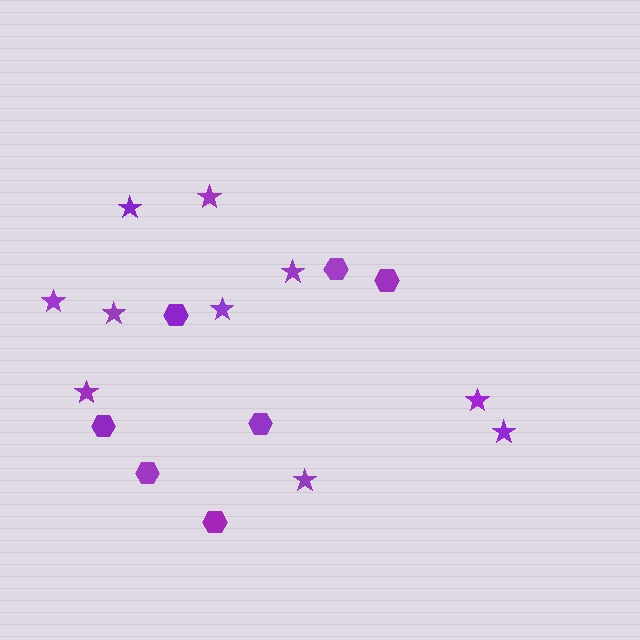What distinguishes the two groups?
There are 2 groups: one group of stars (10) and one group of hexagons (7).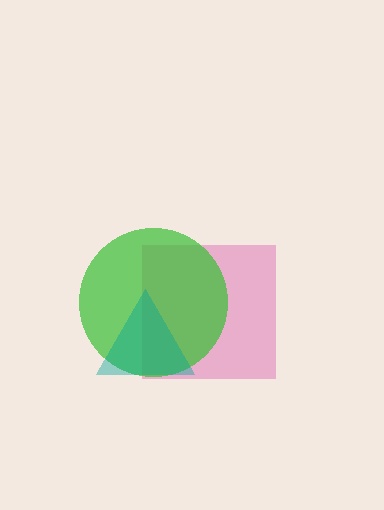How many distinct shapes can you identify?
There are 3 distinct shapes: a pink square, a green circle, a teal triangle.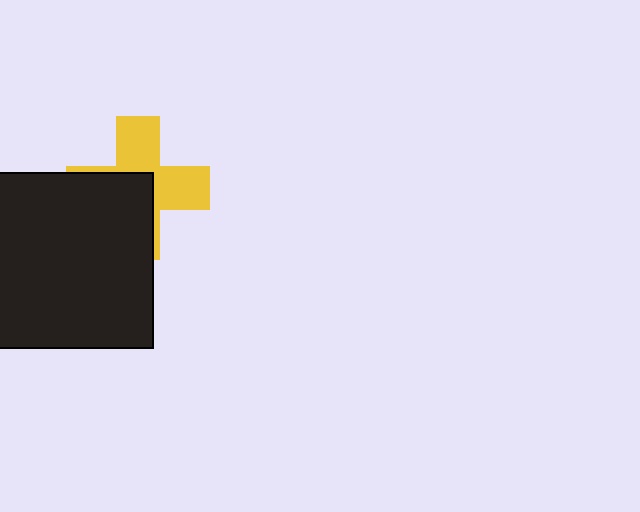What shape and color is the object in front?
The object in front is a black square.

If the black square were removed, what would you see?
You would see the complete yellow cross.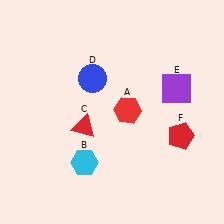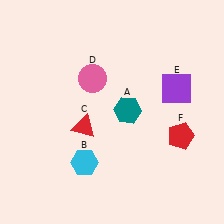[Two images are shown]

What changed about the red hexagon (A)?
In Image 1, A is red. In Image 2, it changed to teal.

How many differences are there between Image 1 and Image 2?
There are 2 differences between the two images.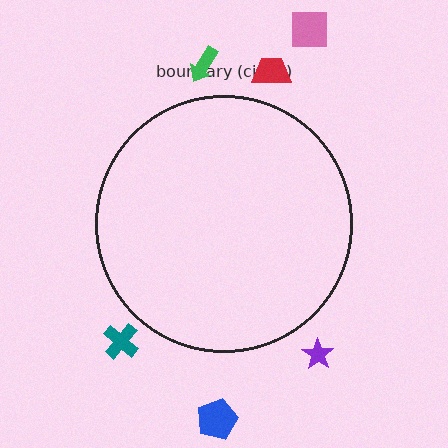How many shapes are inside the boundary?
0 inside, 6 outside.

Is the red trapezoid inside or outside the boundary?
Outside.